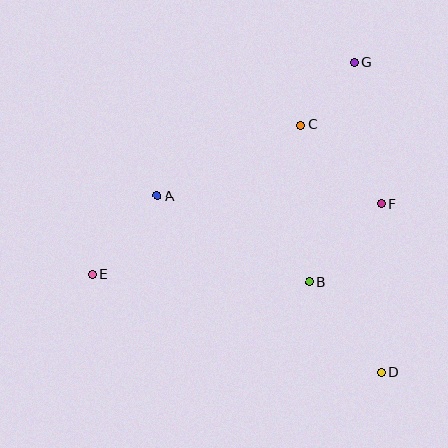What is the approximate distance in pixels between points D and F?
The distance between D and F is approximately 169 pixels.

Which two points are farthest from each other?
Points E and G are farthest from each other.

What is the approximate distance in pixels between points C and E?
The distance between C and E is approximately 257 pixels.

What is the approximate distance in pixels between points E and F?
The distance between E and F is approximately 297 pixels.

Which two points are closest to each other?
Points C and G are closest to each other.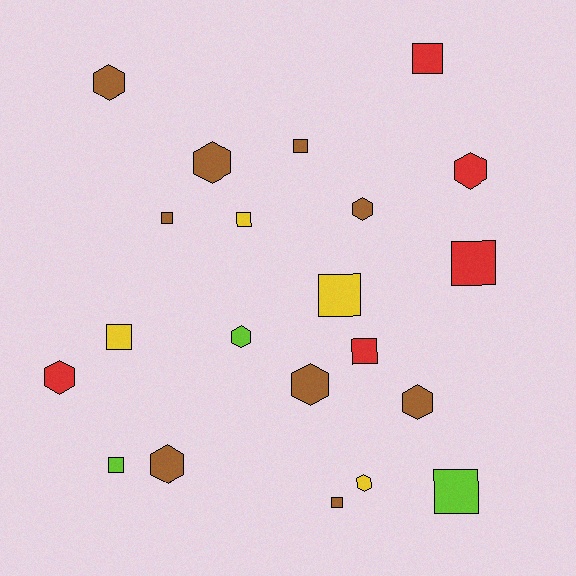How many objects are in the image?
There are 21 objects.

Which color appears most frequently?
Brown, with 9 objects.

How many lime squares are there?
There are 2 lime squares.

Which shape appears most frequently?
Square, with 11 objects.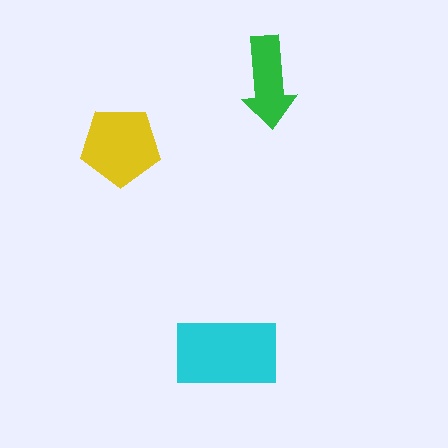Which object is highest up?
The green arrow is topmost.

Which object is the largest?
The cyan rectangle.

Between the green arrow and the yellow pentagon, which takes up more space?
The yellow pentagon.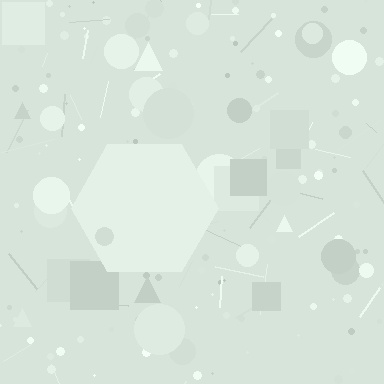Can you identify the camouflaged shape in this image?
The camouflaged shape is a hexagon.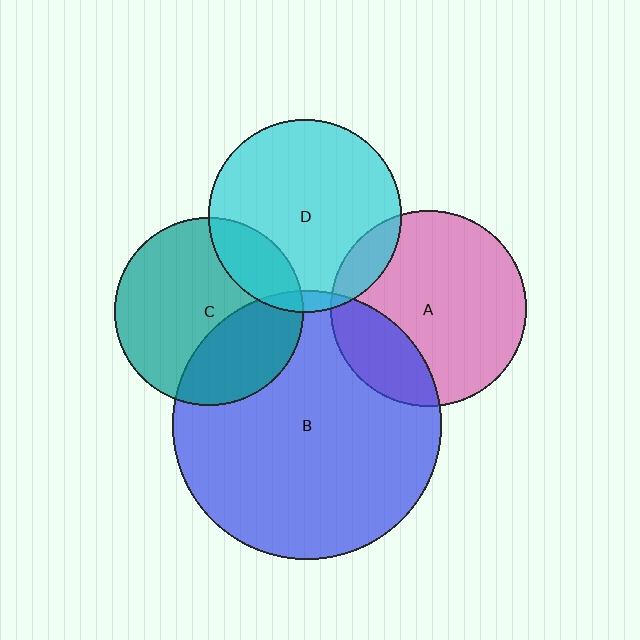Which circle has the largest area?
Circle B (blue).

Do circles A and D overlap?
Yes.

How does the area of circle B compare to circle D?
Approximately 1.9 times.